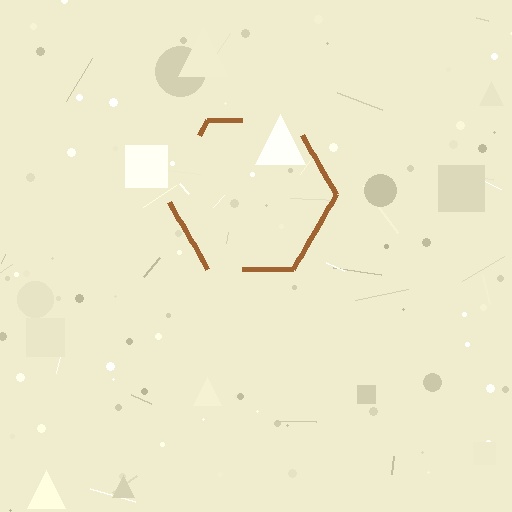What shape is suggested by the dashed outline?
The dashed outline suggests a hexagon.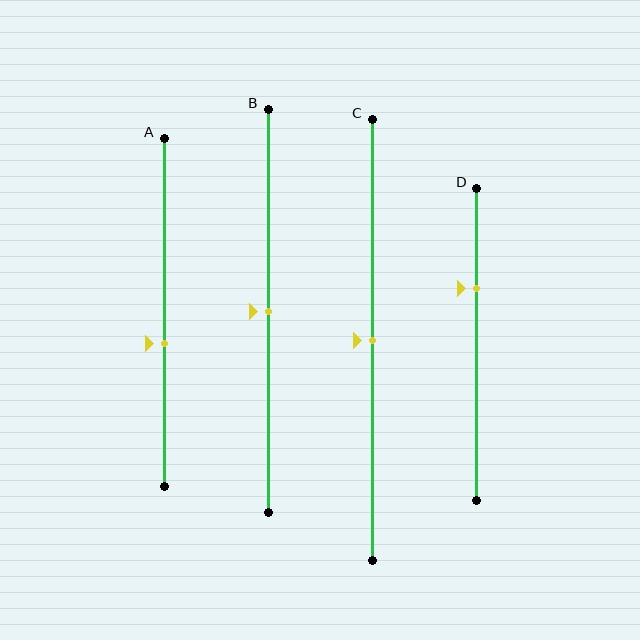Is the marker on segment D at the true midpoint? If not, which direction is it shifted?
No, the marker on segment D is shifted upward by about 18% of the segment length.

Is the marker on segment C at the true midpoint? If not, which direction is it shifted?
Yes, the marker on segment C is at the true midpoint.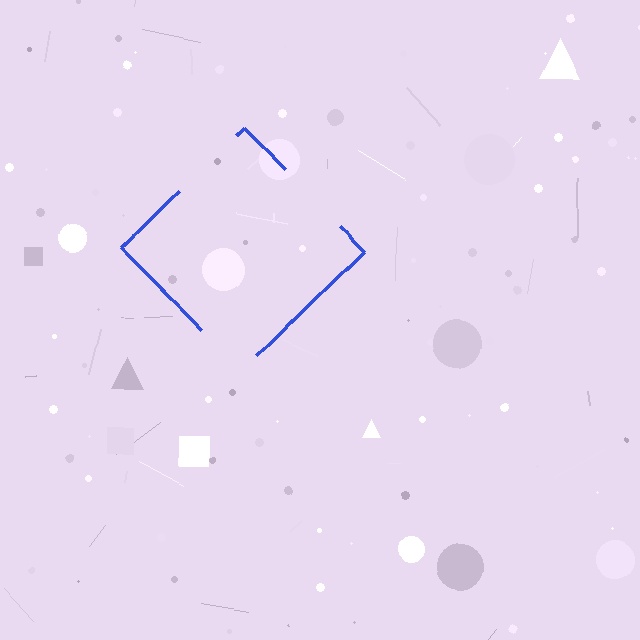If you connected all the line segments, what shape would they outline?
They would outline a diamond.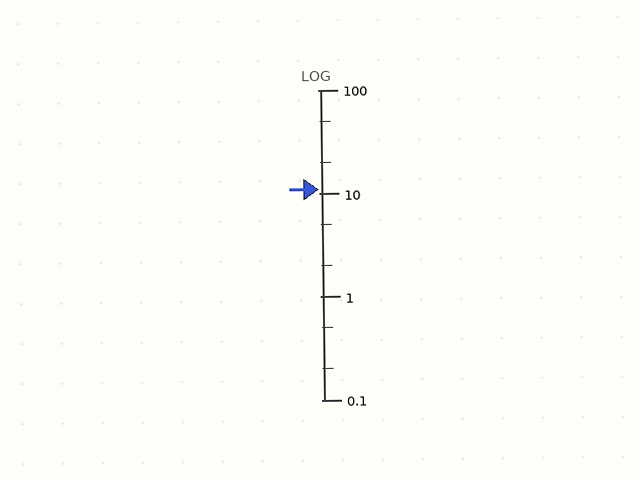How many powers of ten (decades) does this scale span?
The scale spans 3 decades, from 0.1 to 100.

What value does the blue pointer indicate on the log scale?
The pointer indicates approximately 11.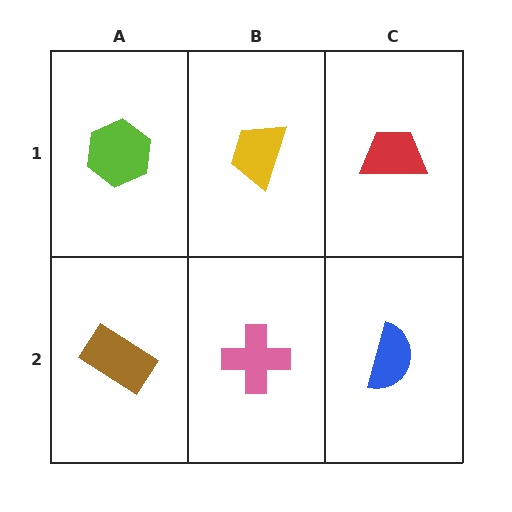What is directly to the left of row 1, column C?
A yellow trapezoid.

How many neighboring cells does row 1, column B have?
3.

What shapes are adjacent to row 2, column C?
A red trapezoid (row 1, column C), a pink cross (row 2, column B).